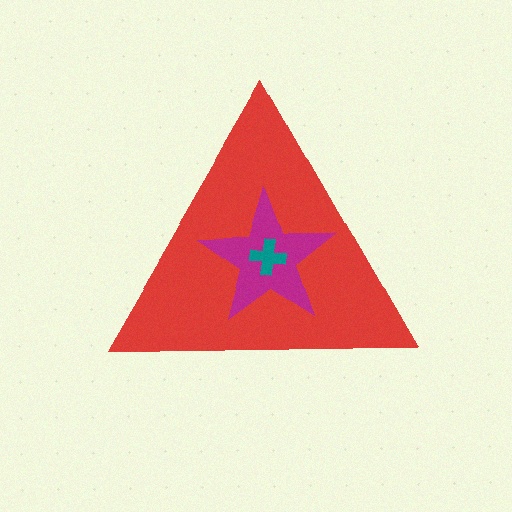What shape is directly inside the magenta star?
The teal cross.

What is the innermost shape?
The teal cross.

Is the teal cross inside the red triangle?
Yes.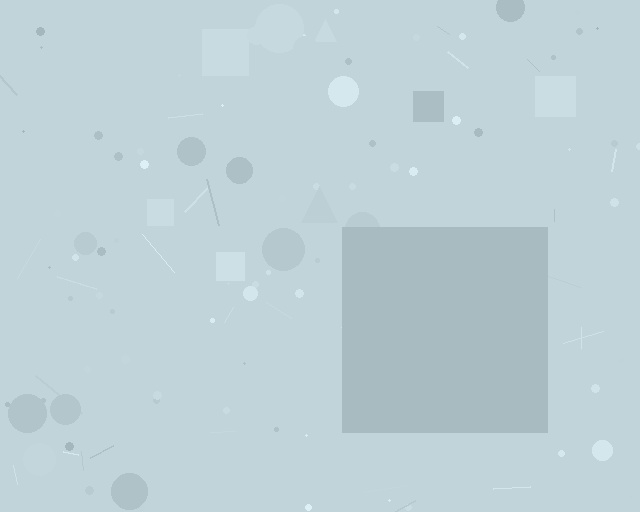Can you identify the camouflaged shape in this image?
The camouflaged shape is a square.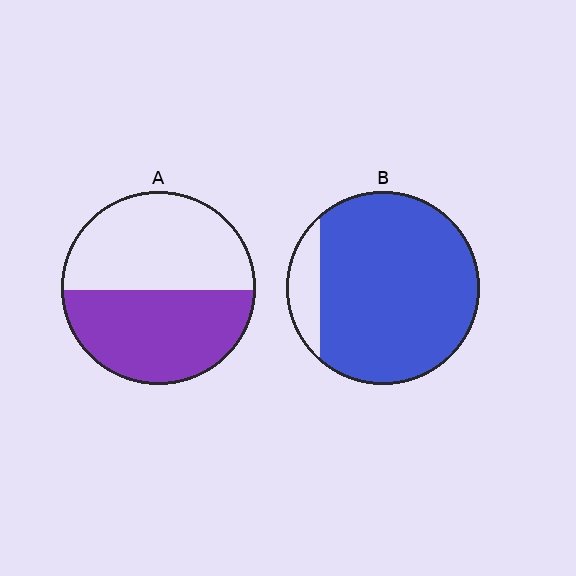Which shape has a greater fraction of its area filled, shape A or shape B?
Shape B.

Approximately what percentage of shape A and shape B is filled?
A is approximately 50% and B is approximately 90%.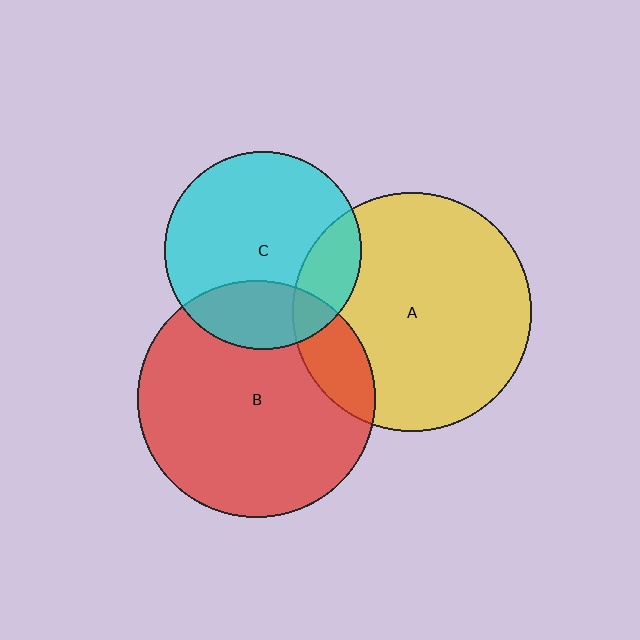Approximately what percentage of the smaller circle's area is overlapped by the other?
Approximately 25%.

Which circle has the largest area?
Circle A (yellow).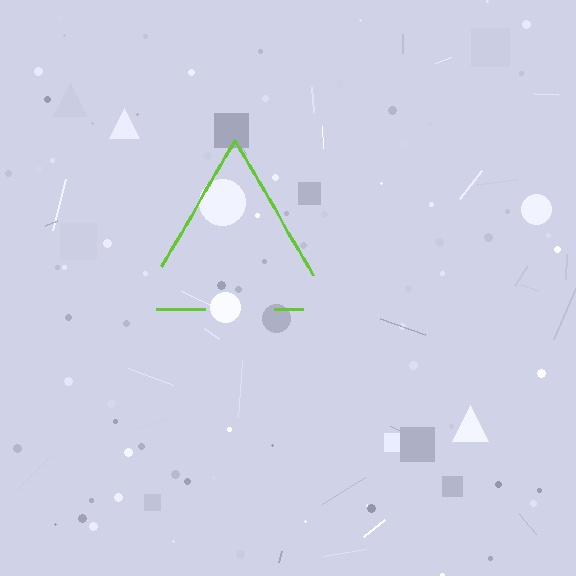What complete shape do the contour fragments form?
The contour fragments form a triangle.